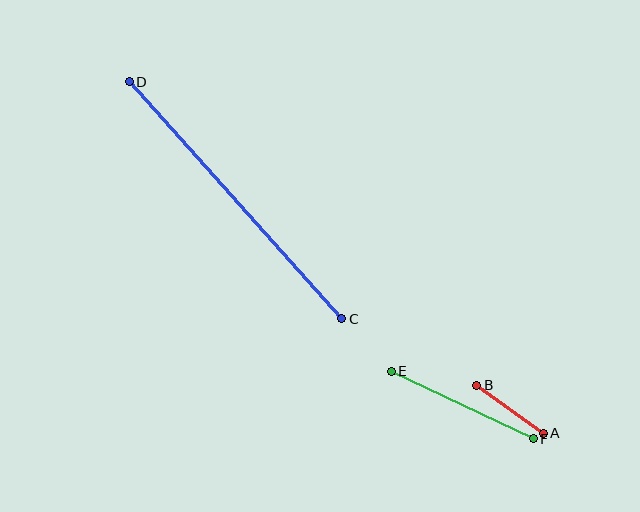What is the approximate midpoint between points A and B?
The midpoint is at approximately (510, 409) pixels.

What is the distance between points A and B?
The distance is approximately 82 pixels.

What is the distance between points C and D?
The distance is approximately 318 pixels.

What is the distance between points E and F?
The distance is approximately 157 pixels.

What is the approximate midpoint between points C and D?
The midpoint is at approximately (235, 200) pixels.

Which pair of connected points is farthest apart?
Points C and D are farthest apart.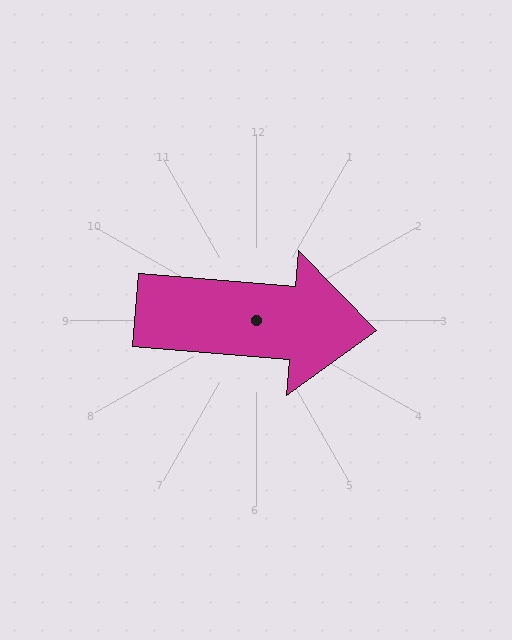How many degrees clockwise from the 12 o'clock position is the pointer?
Approximately 95 degrees.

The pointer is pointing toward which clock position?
Roughly 3 o'clock.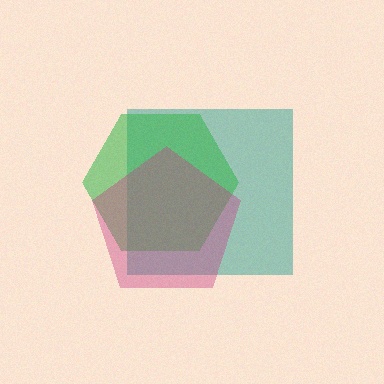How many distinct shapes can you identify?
There are 3 distinct shapes: a teal square, a green hexagon, a magenta pentagon.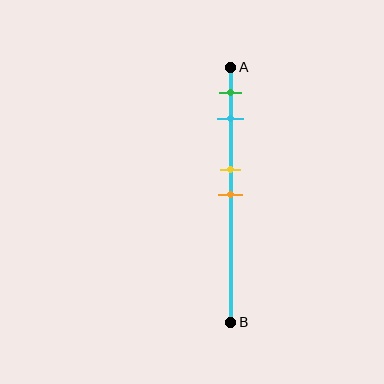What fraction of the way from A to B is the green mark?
The green mark is approximately 10% (0.1) of the way from A to B.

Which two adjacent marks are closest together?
The yellow and orange marks are the closest adjacent pair.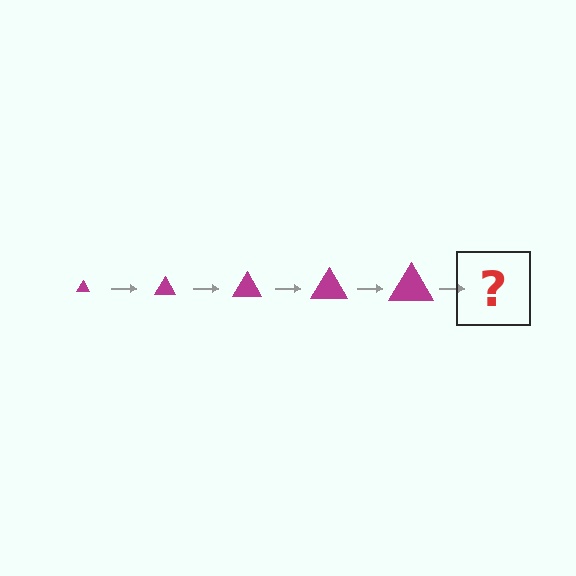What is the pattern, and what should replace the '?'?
The pattern is that the triangle gets progressively larger each step. The '?' should be a magenta triangle, larger than the previous one.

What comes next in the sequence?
The next element should be a magenta triangle, larger than the previous one.